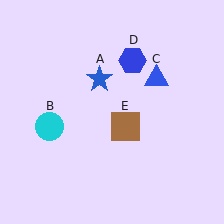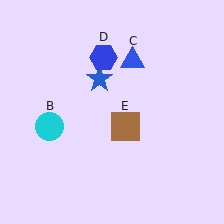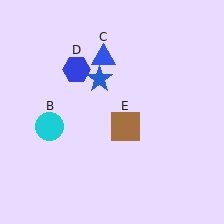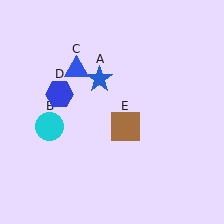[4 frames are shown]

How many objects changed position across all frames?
2 objects changed position: blue triangle (object C), blue hexagon (object D).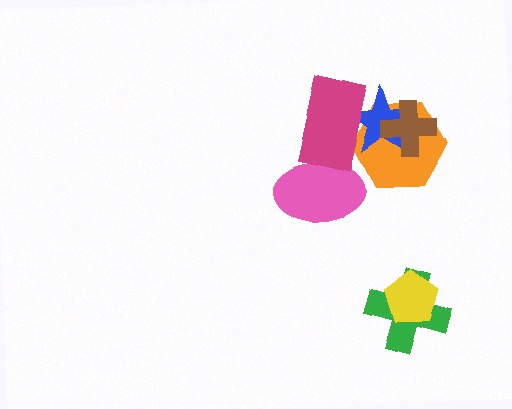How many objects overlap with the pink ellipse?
1 object overlaps with the pink ellipse.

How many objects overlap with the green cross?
1 object overlaps with the green cross.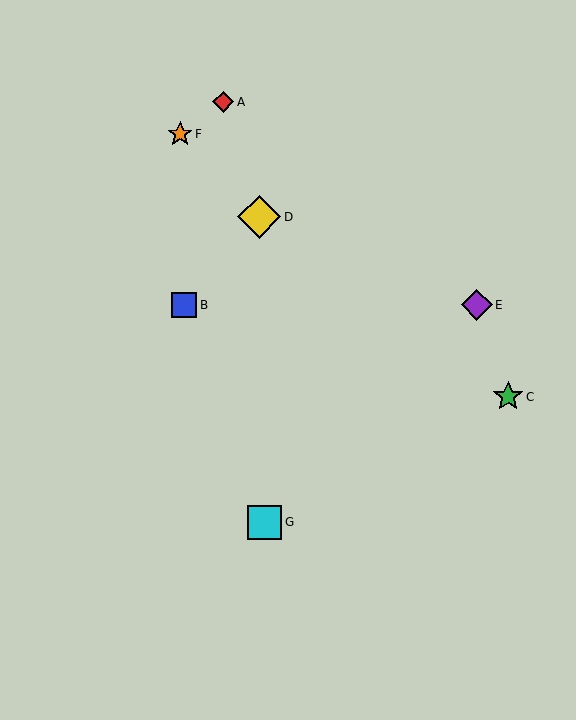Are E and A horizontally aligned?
No, E is at y≈305 and A is at y≈102.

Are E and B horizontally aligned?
Yes, both are at y≈305.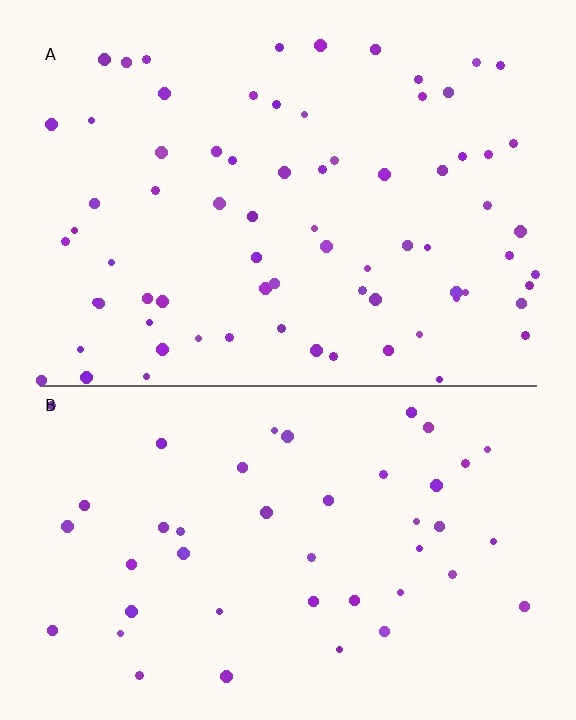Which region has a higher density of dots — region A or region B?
A (the top).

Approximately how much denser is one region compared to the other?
Approximately 1.7× — region A over region B.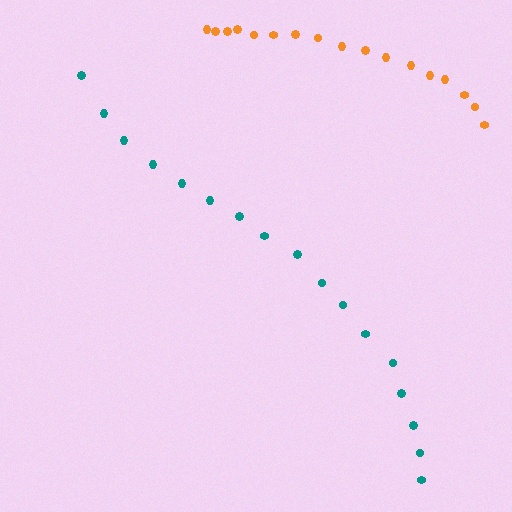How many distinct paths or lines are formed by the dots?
There are 2 distinct paths.